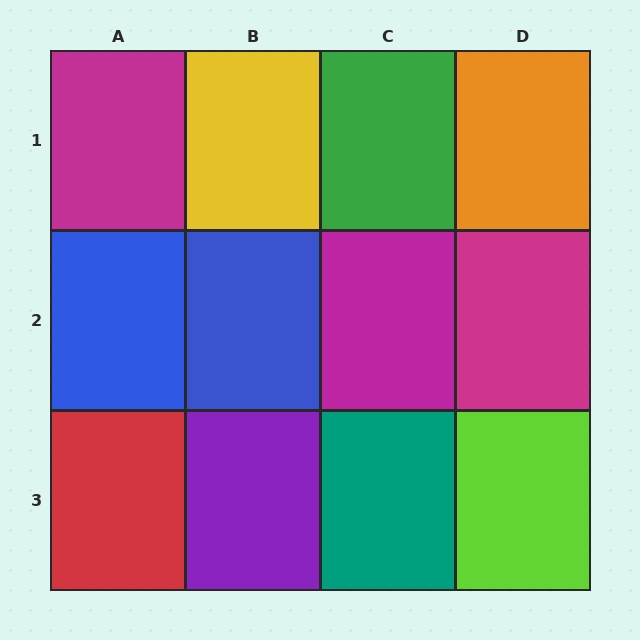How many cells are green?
1 cell is green.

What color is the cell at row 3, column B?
Purple.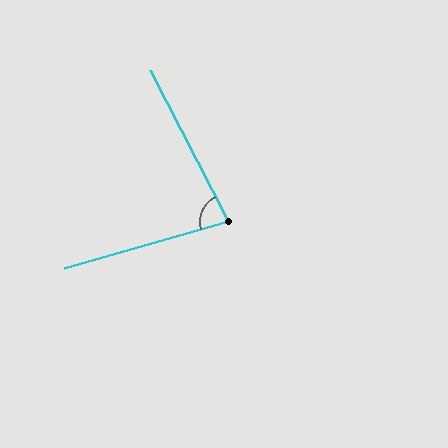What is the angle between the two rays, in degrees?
Approximately 79 degrees.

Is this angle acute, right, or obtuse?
It is acute.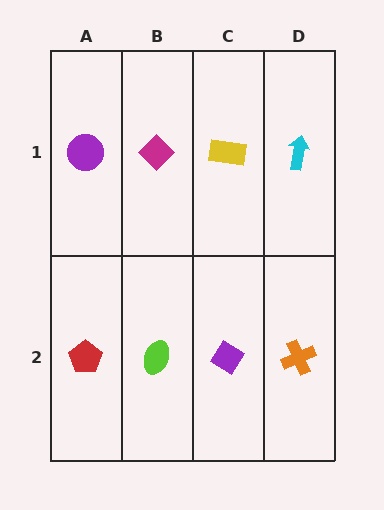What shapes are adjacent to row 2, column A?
A purple circle (row 1, column A), a lime ellipse (row 2, column B).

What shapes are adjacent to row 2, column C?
A yellow rectangle (row 1, column C), a lime ellipse (row 2, column B), an orange cross (row 2, column D).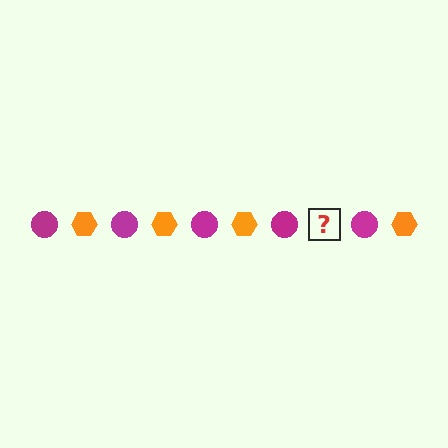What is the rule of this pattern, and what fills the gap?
The rule is that the pattern alternates between magenta circle and orange hexagon. The gap should be filled with an orange hexagon.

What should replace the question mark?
The question mark should be replaced with an orange hexagon.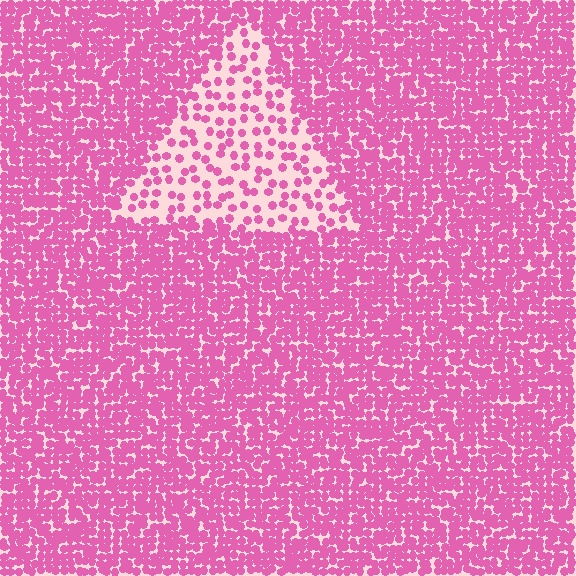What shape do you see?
I see a triangle.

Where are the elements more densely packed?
The elements are more densely packed outside the triangle boundary.